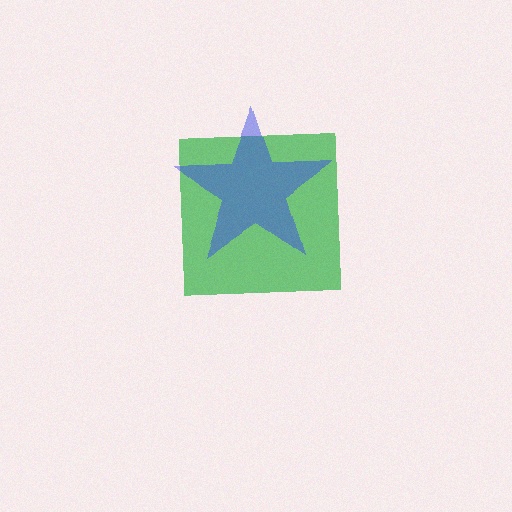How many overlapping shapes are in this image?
There are 2 overlapping shapes in the image.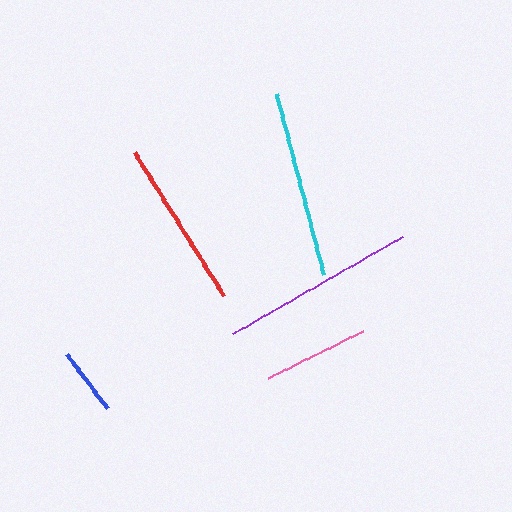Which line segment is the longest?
The purple line is the longest at approximately 195 pixels.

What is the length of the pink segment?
The pink segment is approximately 105 pixels long.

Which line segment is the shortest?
The blue line is the shortest at approximately 67 pixels.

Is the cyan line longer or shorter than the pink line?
The cyan line is longer than the pink line.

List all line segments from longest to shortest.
From longest to shortest: purple, cyan, red, pink, blue.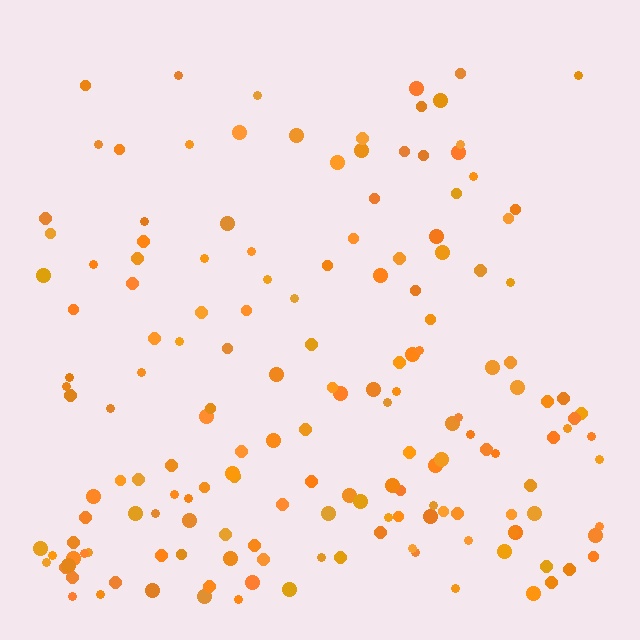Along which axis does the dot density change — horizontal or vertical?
Vertical.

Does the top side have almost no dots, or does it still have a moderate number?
Still a moderate number, just noticeably fewer than the bottom.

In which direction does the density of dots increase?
From top to bottom, with the bottom side densest.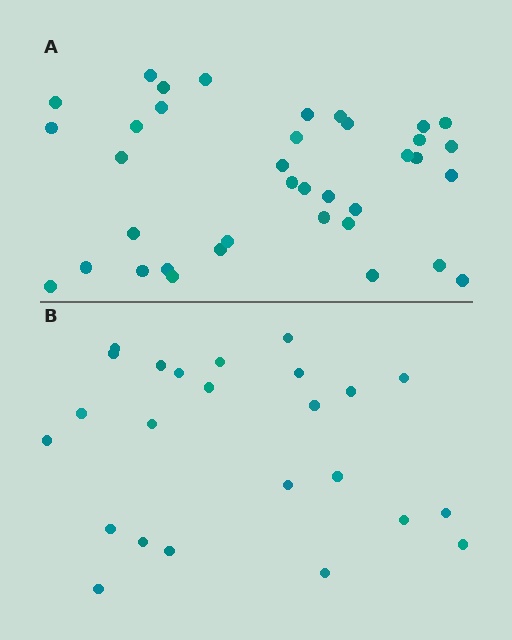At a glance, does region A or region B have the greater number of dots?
Region A (the top region) has more dots.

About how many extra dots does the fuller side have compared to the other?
Region A has approximately 15 more dots than region B.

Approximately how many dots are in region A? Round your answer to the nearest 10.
About 40 dots. (The exact count is 37, which rounds to 40.)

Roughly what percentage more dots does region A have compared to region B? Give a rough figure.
About 55% more.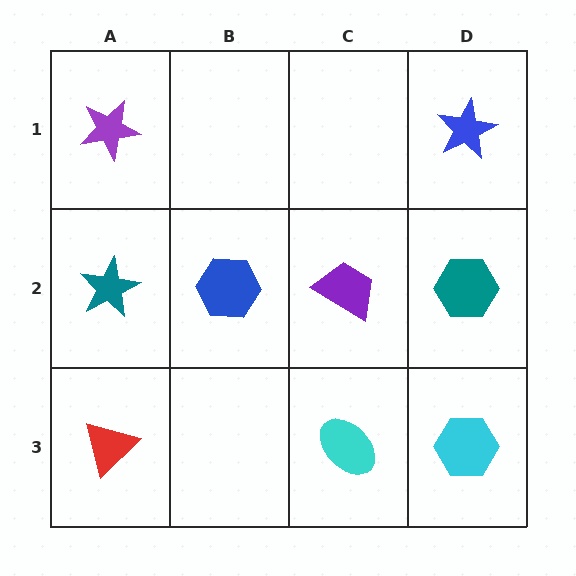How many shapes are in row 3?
3 shapes.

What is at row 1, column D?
A blue star.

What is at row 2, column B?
A blue hexagon.